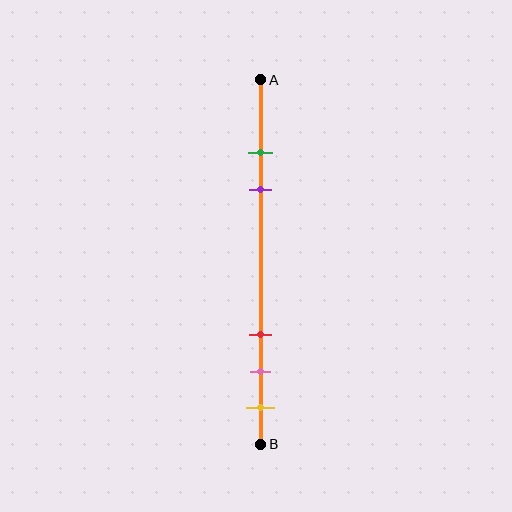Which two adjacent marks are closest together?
The green and purple marks are the closest adjacent pair.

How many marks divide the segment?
There are 5 marks dividing the segment.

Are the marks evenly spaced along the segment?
No, the marks are not evenly spaced.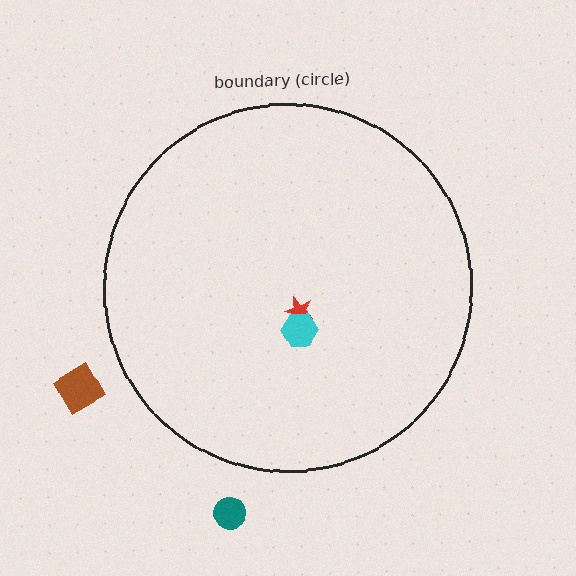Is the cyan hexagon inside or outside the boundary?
Inside.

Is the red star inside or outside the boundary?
Inside.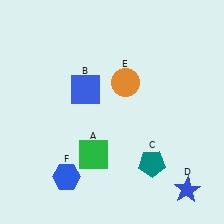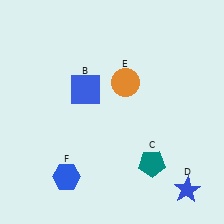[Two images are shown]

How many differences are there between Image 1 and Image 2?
There is 1 difference between the two images.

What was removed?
The green square (A) was removed in Image 2.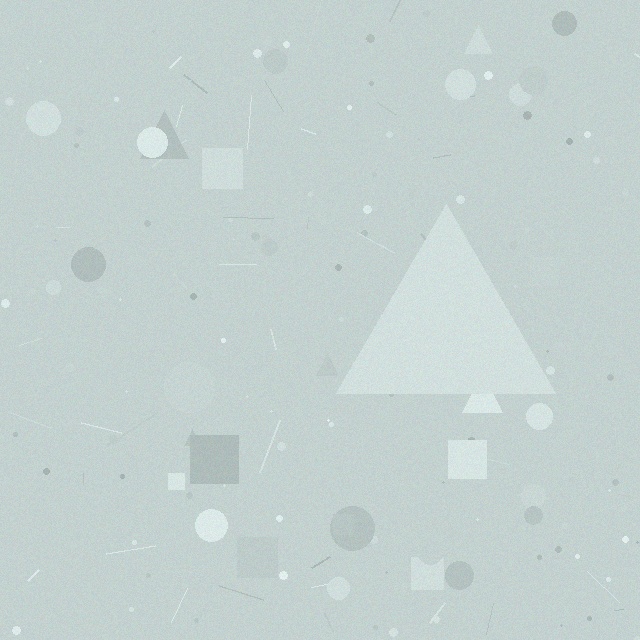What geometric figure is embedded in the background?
A triangle is embedded in the background.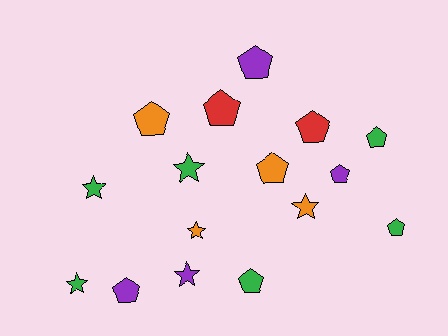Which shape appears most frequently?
Pentagon, with 10 objects.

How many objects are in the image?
There are 16 objects.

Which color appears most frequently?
Green, with 6 objects.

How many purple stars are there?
There is 1 purple star.